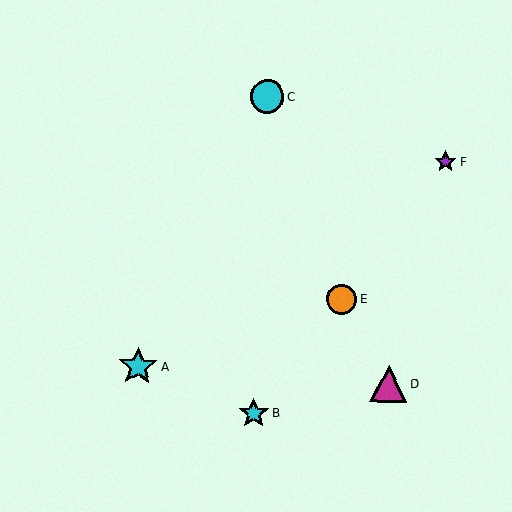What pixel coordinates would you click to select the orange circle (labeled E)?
Click at (342, 299) to select the orange circle E.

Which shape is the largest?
The cyan star (labeled A) is the largest.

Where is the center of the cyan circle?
The center of the cyan circle is at (267, 97).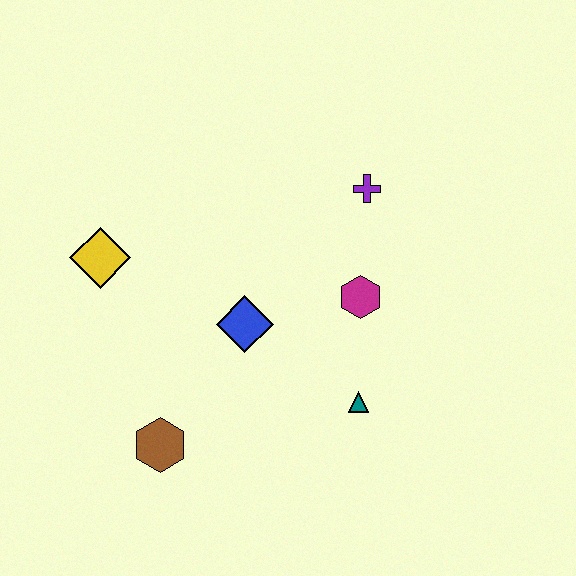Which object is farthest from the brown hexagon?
The purple cross is farthest from the brown hexagon.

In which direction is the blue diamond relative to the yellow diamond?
The blue diamond is to the right of the yellow diamond.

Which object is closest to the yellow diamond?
The blue diamond is closest to the yellow diamond.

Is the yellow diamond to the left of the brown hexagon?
Yes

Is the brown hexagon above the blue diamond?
No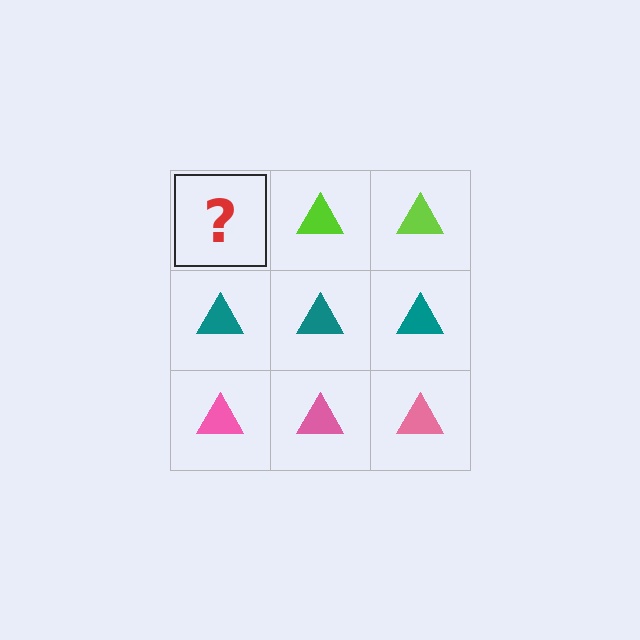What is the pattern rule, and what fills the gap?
The rule is that each row has a consistent color. The gap should be filled with a lime triangle.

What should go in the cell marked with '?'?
The missing cell should contain a lime triangle.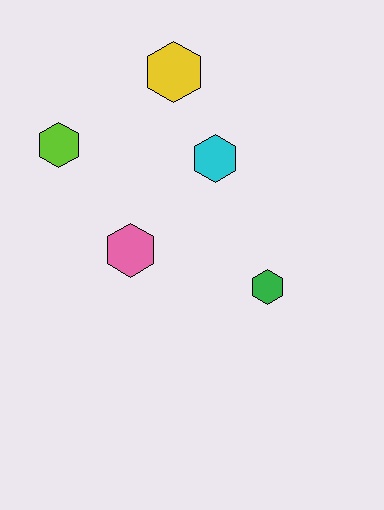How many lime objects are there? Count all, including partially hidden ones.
There is 1 lime object.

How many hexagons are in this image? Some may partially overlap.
There are 5 hexagons.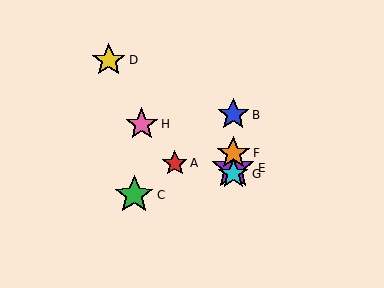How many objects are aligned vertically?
4 objects (B, E, F, G) are aligned vertically.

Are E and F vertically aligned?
Yes, both are at x≈233.